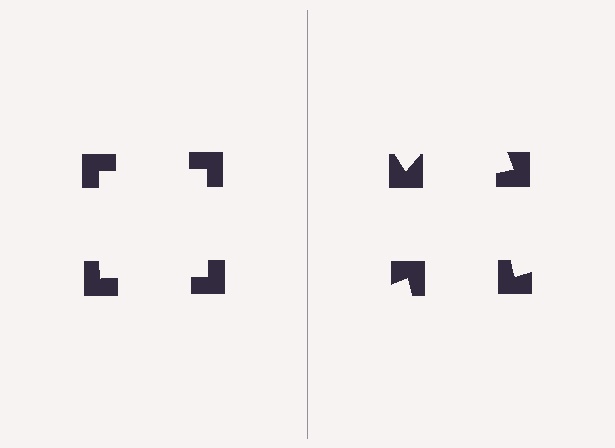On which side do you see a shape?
An illusory square appears on the left side. On the right side the wedge cuts are rotated, so no coherent shape forms.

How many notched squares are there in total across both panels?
8 — 4 on each side.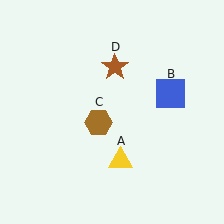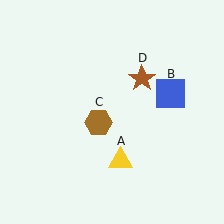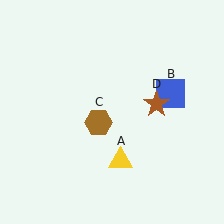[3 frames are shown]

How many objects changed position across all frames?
1 object changed position: brown star (object D).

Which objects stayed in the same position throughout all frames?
Yellow triangle (object A) and blue square (object B) and brown hexagon (object C) remained stationary.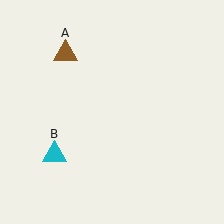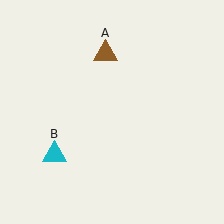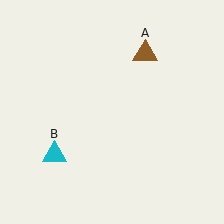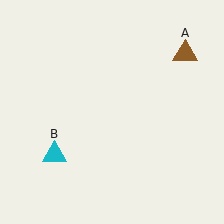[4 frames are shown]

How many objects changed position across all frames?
1 object changed position: brown triangle (object A).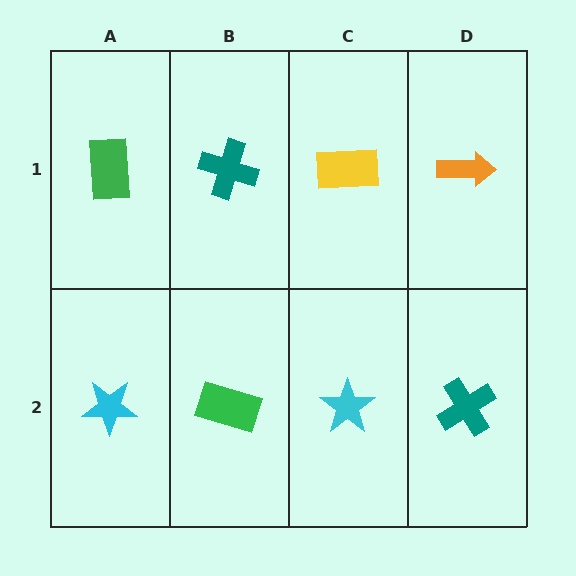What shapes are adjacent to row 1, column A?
A cyan star (row 2, column A), a teal cross (row 1, column B).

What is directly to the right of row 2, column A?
A green rectangle.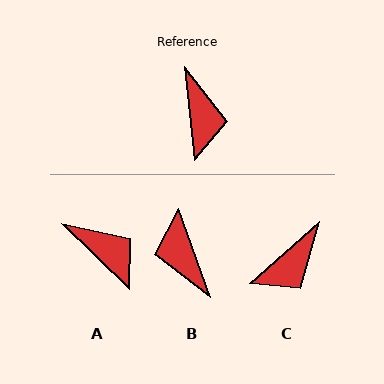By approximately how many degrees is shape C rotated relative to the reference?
Approximately 55 degrees clockwise.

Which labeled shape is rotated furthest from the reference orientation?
B, about 167 degrees away.